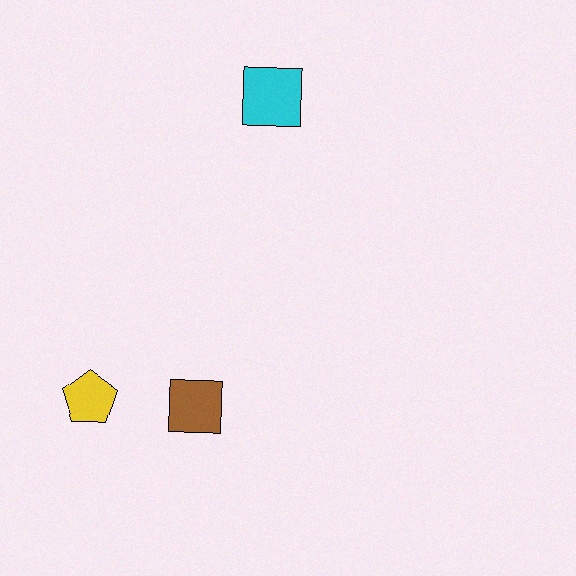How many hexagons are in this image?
There are no hexagons.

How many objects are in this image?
There are 3 objects.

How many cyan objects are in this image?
There is 1 cyan object.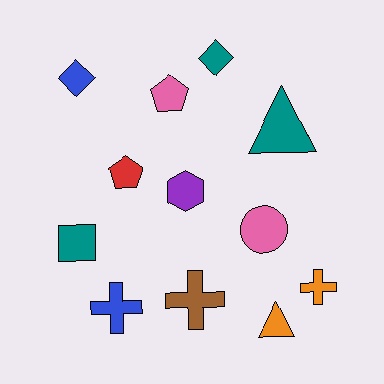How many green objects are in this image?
There are no green objects.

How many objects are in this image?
There are 12 objects.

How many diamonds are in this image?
There are 2 diamonds.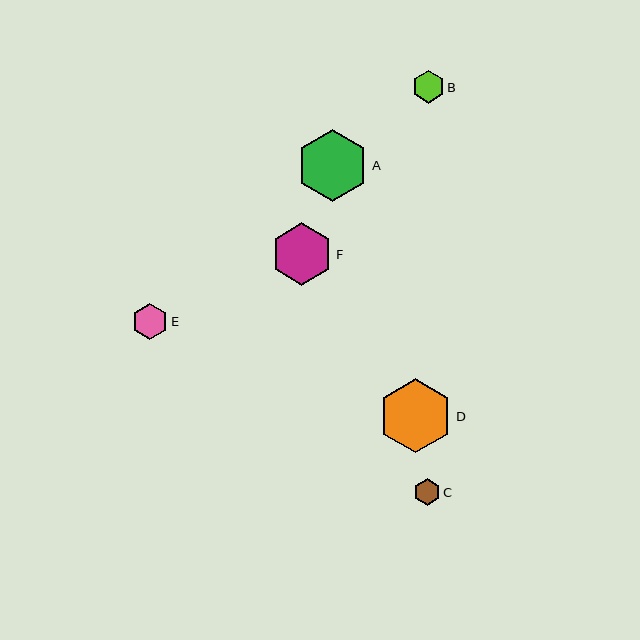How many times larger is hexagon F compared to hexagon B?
Hexagon F is approximately 1.9 times the size of hexagon B.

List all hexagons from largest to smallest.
From largest to smallest: D, A, F, E, B, C.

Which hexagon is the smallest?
Hexagon C is the smallest with a size of approximately 26 pixels.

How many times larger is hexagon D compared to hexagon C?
Hexagon D is approximately 2.8 times the size of hexagon C.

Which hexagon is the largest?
Hexagon D is the largest with a size of approximately 74 pixels.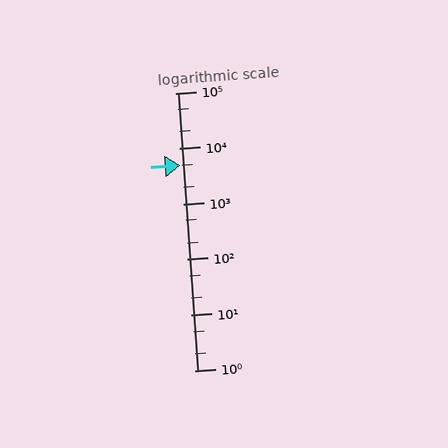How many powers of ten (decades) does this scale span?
The scale spans 5 decades, from 1 to 100000.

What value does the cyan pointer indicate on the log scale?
The pointer indicates approximately 5000.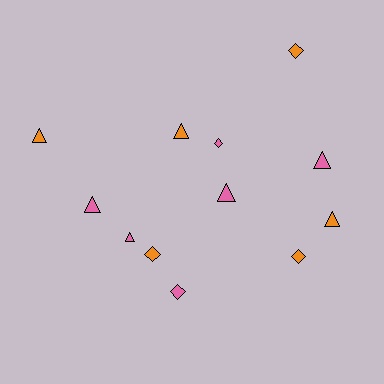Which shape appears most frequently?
Triangle, with 7 objects.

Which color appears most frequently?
Pink, with 6 objects.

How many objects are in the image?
There are 12 objects.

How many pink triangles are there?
There are 4 pink triangles.